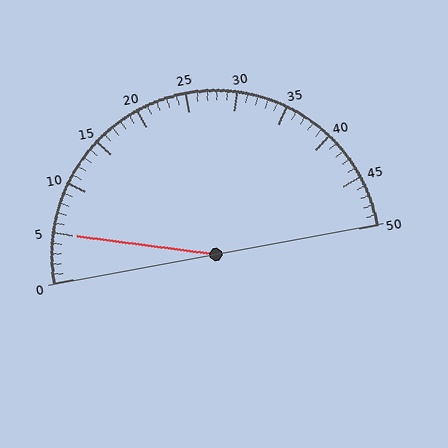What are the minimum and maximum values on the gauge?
The gauge ranges from 0 to 50.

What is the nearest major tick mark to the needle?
The nearest major tick mark is 5.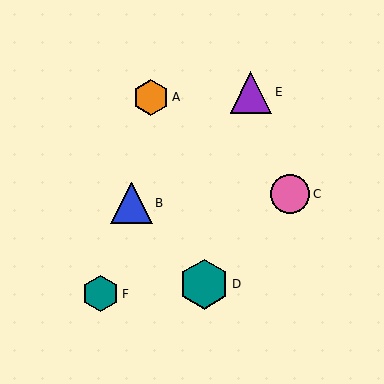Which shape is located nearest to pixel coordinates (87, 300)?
The teal hexagon (labeled F) at (100, 294) is nearest to that location.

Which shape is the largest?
The teal hexagon (labeled D) is the largest.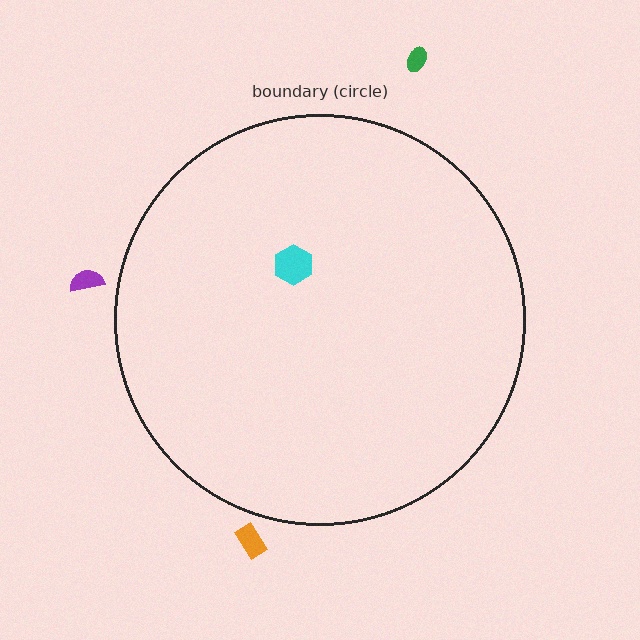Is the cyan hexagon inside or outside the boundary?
Inside.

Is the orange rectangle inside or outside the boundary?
Outside.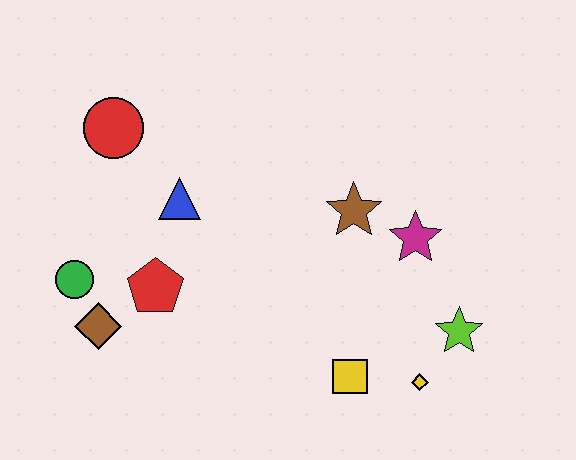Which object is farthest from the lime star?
The red circle is farthest from the lime star.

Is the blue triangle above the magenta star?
Yes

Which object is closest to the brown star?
The magenta star is closest to the brown star.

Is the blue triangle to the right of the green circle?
Yes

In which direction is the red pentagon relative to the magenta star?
The red pentagon is to the left of the magenta star.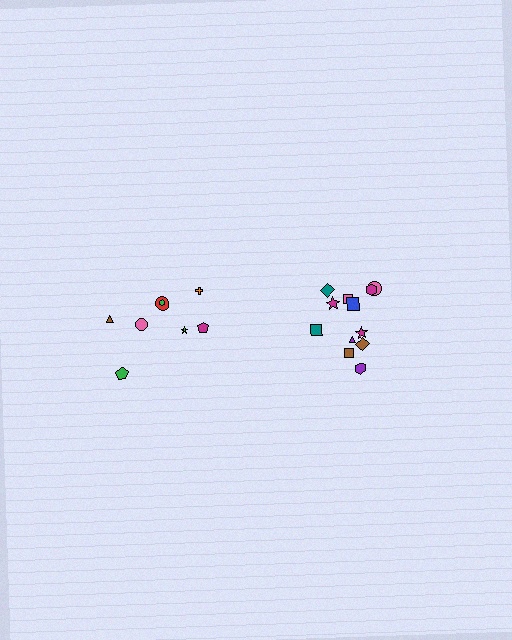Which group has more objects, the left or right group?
The right group.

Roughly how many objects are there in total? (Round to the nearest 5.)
Roughly 20 objects in total.